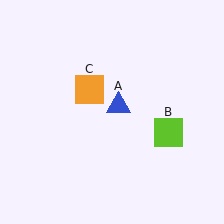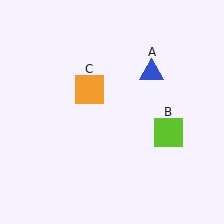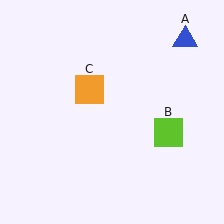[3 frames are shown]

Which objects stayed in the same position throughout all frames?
Lime square (object B) and orange square (object C) remained stationary.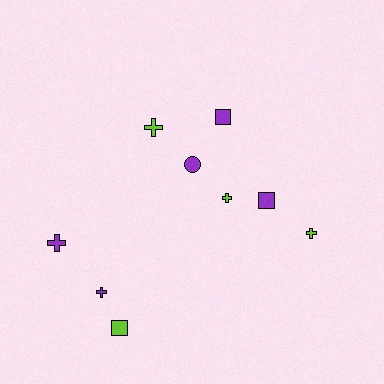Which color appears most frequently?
Purple, with 5 objects.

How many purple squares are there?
There are 2 purple squares.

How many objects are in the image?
There are 9 objects.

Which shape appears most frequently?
Cross, with 5 objects.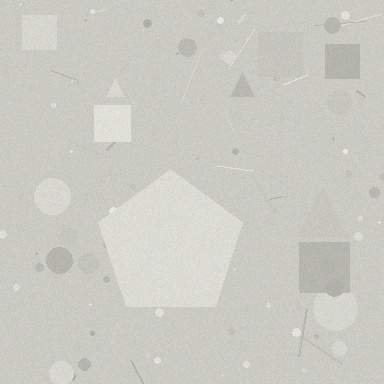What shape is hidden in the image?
A pentagon is hidden in the image.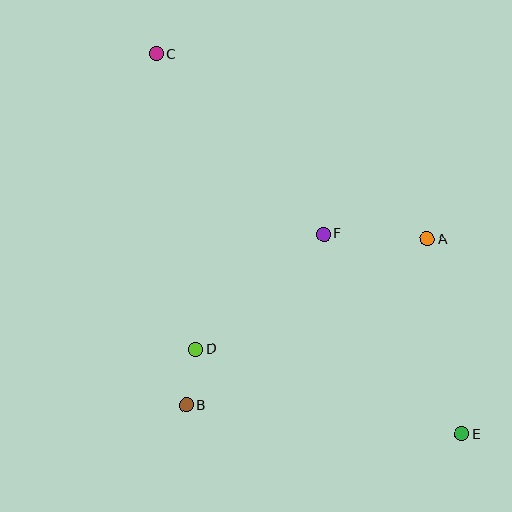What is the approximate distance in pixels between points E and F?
The distance between E and F is approximately 243 pixels.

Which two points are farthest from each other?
Points C and E are farthest from each other.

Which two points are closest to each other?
Points B and D are closest to each other.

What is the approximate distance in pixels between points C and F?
The distance between C and F is approximately 246 pixels.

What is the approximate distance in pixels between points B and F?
The distance between B and F is approximately 220 pixels.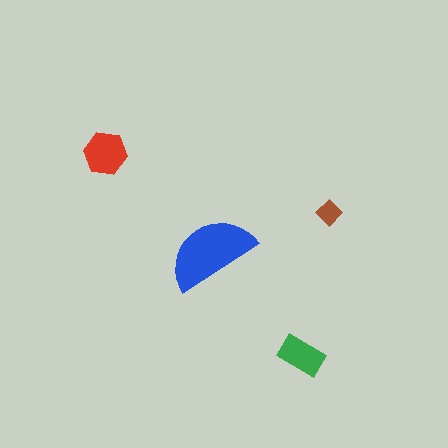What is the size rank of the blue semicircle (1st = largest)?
1st.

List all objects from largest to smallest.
The blue semicircle, the red hexagon, the green rectangle, the brown diamond.